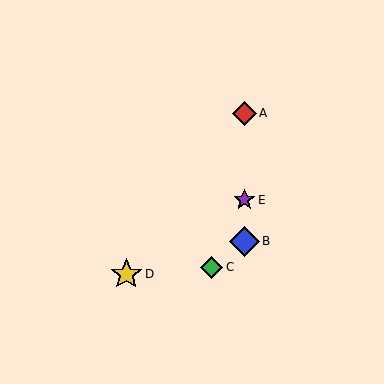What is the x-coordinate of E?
Object E is at x≈244.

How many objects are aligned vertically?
3 objects (A, B, E) are aligned vertically.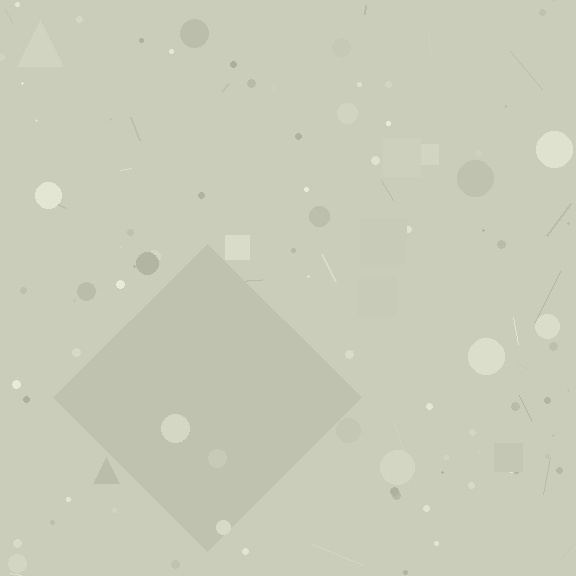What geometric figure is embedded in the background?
A diamond is embedded in the background.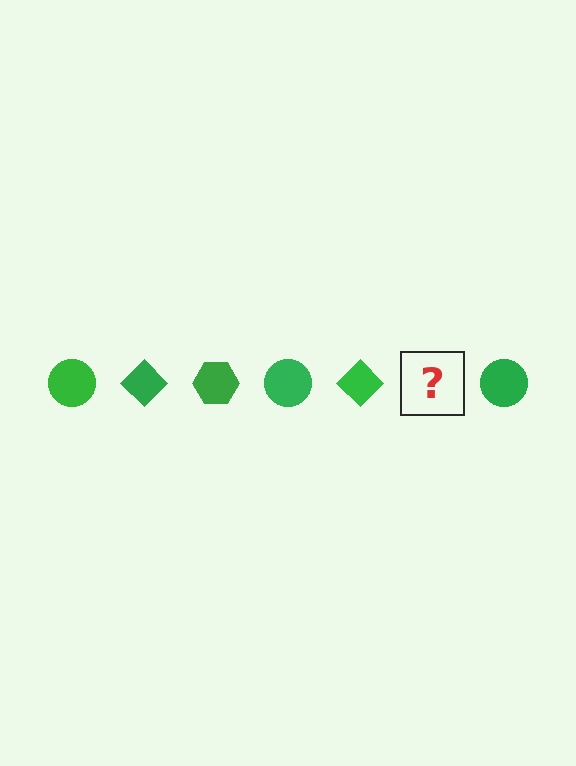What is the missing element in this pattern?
The missing element is a green hexagon.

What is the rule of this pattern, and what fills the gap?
The rule is that the pattern cycles through circle, diamond, hexagon shapes in green. The gap should be filled with a green hexagon.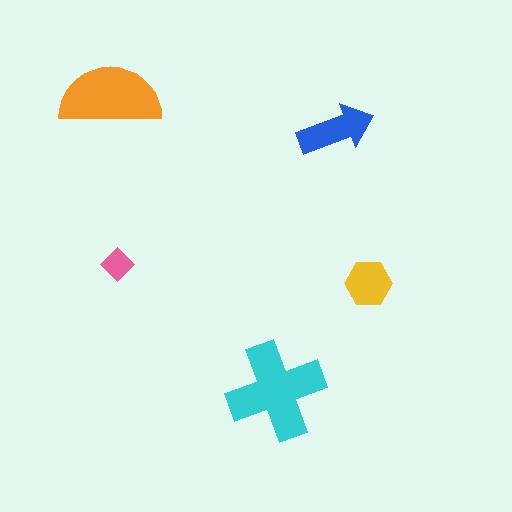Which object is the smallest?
The pink diamond.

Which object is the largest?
The cyan cross.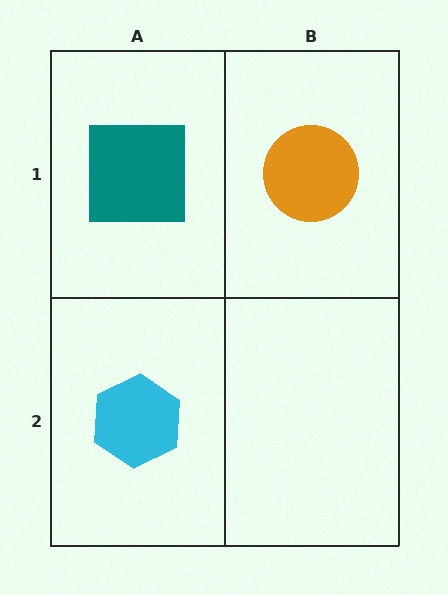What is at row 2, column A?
A cyan hexagon.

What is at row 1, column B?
An orange circle.